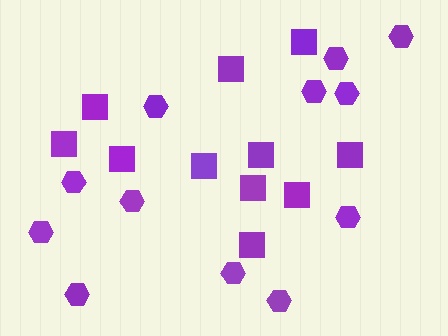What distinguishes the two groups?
There are 2 groups: one group of squares (11) and one group of hexagons (12).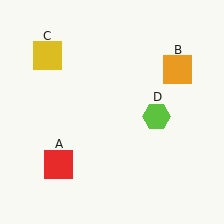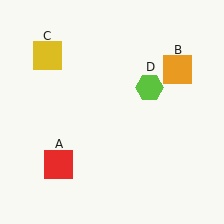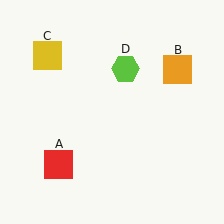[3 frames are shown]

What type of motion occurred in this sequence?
The lime hexagon (object D) rotated counterclockwise around the center of the scene.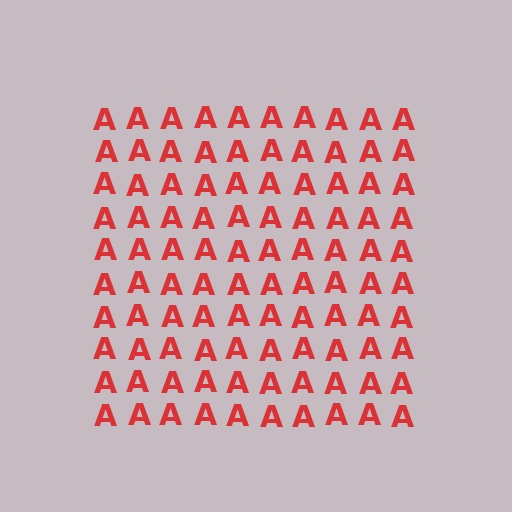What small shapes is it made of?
It is made of small letter A's.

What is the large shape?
The large shape is a square.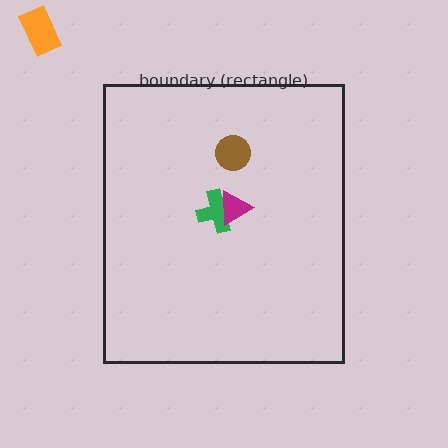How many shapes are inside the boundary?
3 inside, 1 outside.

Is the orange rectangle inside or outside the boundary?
Outside.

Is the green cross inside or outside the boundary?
Inside.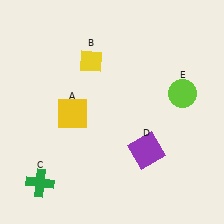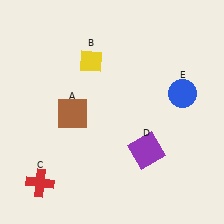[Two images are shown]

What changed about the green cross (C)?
In Image 1, C is green. In Image 2, it changed to red.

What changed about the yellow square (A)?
In Image 1, A is yellow. In Image 2, it changed to brown.